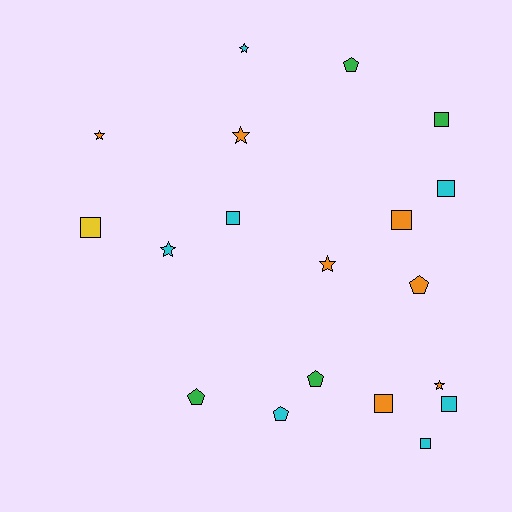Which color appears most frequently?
Orange, with 7 objects.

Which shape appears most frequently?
Square, with 8 objects.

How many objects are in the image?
There are 19 objects.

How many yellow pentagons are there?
There are no yellow pentagons.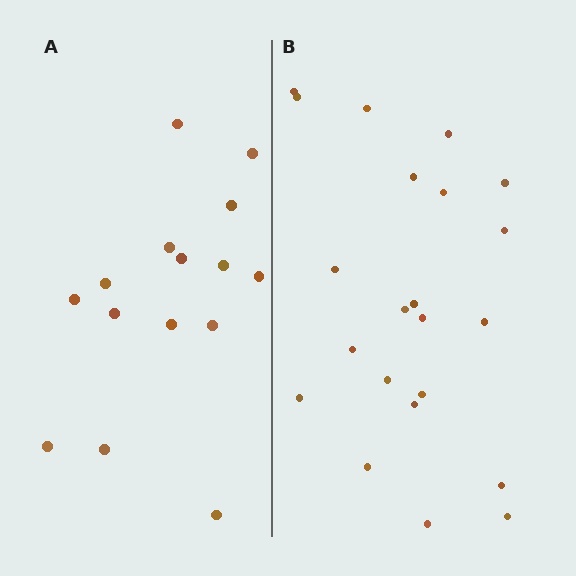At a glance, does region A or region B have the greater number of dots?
Region B (the right region) has more dots.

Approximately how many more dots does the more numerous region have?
Region B has roughly 8 or so more dots than region A.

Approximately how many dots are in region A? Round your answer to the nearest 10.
About 20 dots. (The exact count is 15, which rounds to 20.)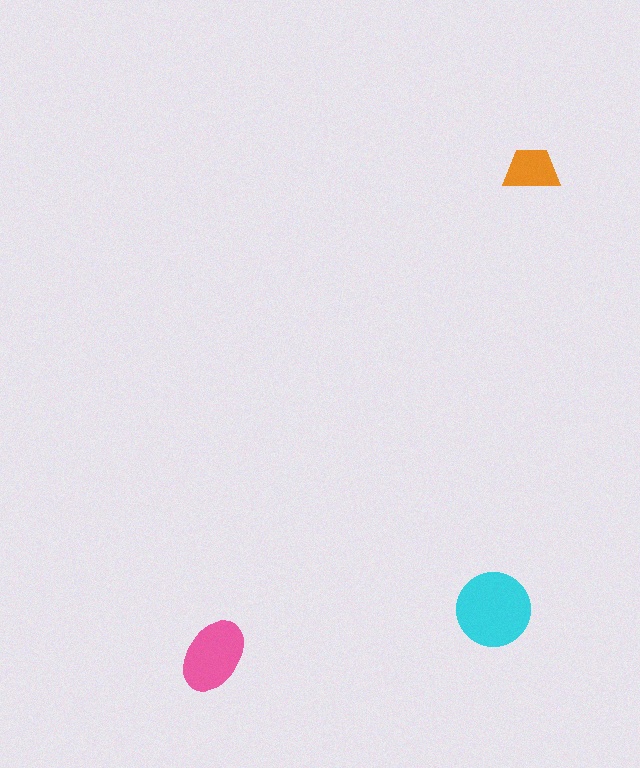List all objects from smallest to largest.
The orange trapezoid, the pink ellipse, the cyan circle.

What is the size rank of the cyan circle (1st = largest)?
1st.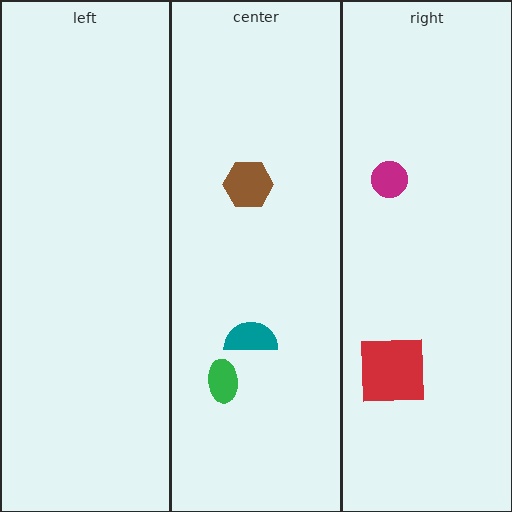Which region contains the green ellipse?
The center region.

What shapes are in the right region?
The magenta circle, the red square.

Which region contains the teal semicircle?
The center region.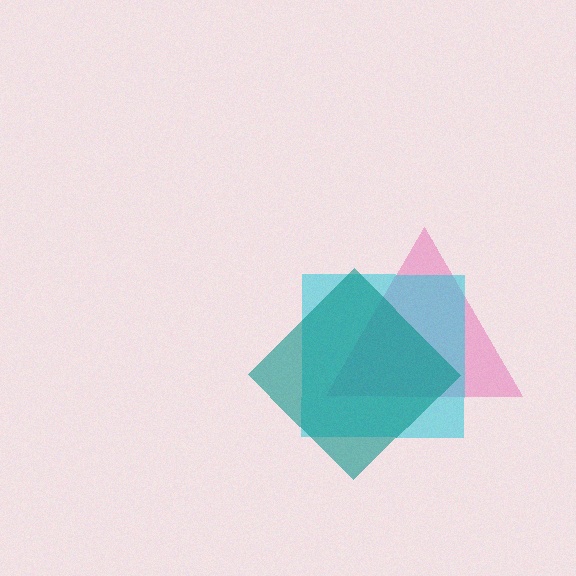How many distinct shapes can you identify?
There are 3 distinct shapes: a pink triangle, a cyan square, a teal diamond.